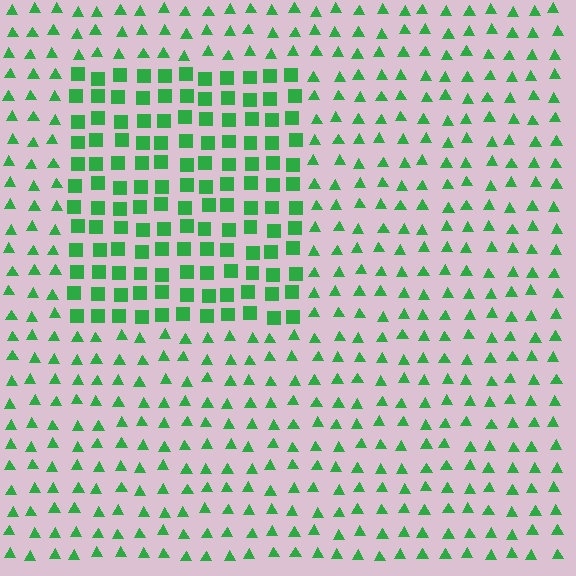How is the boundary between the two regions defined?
The boundary is defined by a change in element shape: squares inside vs. triangles outside. All elements share the same color and spacing.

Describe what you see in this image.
The image is filled with small green elements arranged in a uniform grid. A rectangle-shaped region contains squares, while the surrounding area contains triangles. The boundary is defined purely by the change in element shape.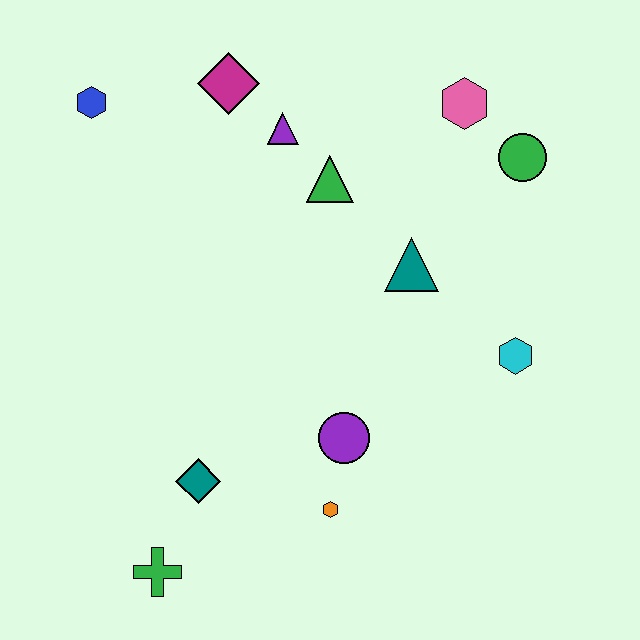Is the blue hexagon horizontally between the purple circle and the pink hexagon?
No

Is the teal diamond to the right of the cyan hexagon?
No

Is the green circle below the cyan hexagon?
No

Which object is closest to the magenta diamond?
The purple triangle is closest to the magenta diamond.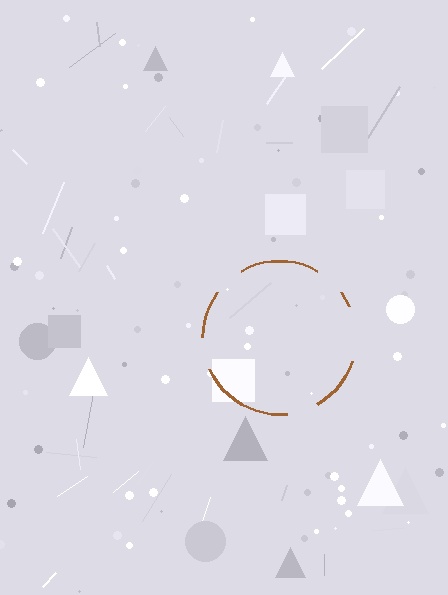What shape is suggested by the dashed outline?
The dashed outline suggests a circle.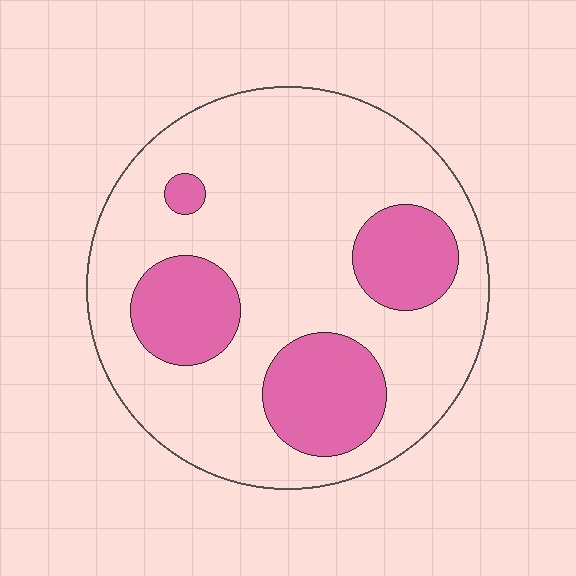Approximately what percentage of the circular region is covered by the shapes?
Approximately 25%.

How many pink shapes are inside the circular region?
4.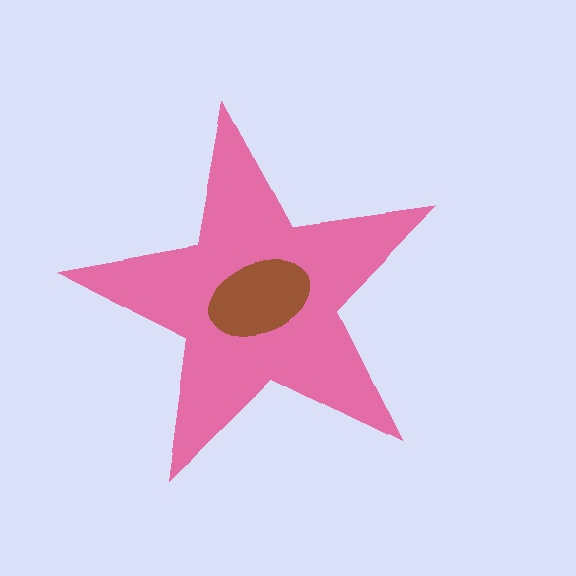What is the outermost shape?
The pink star.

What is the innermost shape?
The brown ellipse.